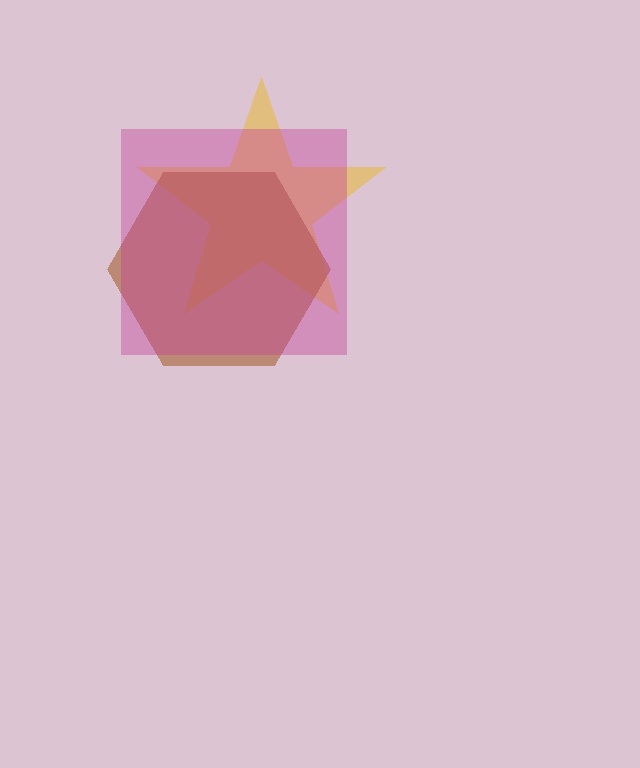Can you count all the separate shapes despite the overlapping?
Yes, there are 3 separate shapes.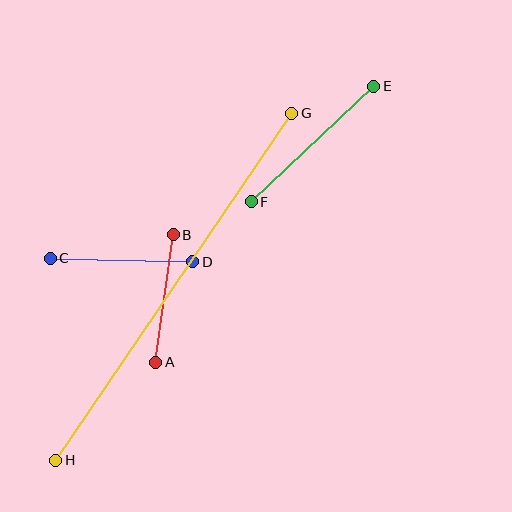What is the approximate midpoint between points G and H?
The midpoint is at approximately (174, 287) pixels.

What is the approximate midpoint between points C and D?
The midpoint is at approximately (122, 260) pixels.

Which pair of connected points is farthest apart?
Points G and H are farthest apart.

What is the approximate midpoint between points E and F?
The midpoint is at approximately (313, 144) pixels.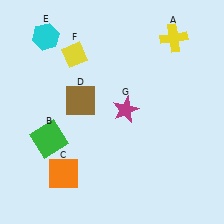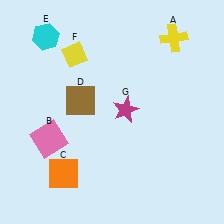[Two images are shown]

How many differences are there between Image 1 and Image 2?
There is 1 difference between the two images.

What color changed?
The square (B) changed from green in Image 1 to pink in Image 2.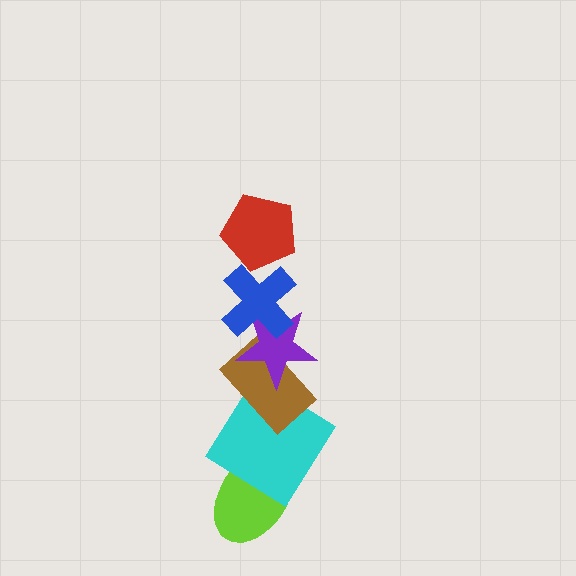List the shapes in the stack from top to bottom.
From top to bottom: the red pentagon, the blue cross, the purple star, the brown rectangle, the cyan diamond, the lime ellipse.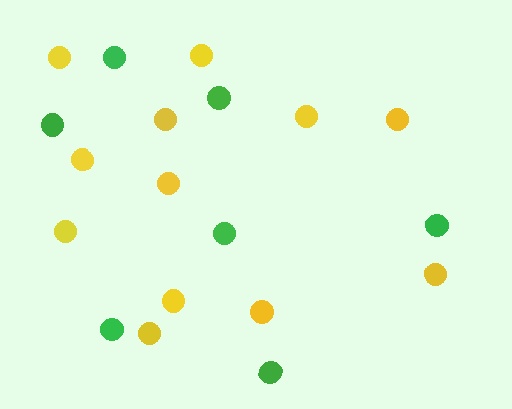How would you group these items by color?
There are 2 groups: one group of yellow circles (12) and one group of green circles (7).